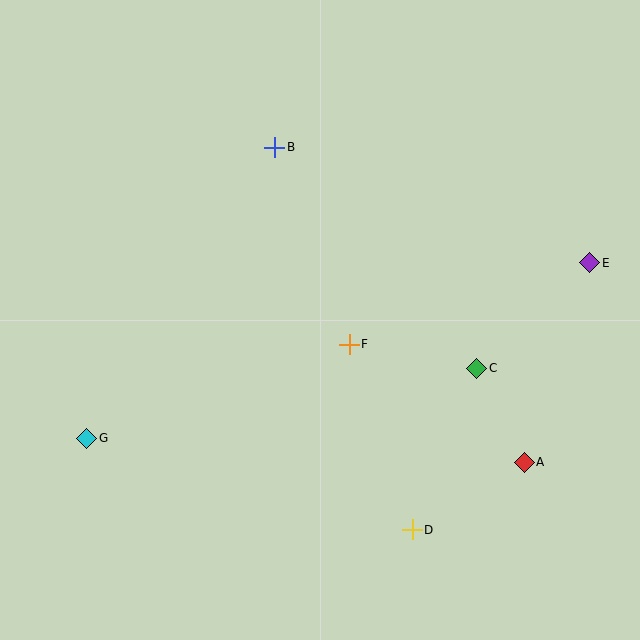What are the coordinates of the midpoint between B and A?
The midpoint between B and A is at (399, 305).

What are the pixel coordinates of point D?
Point D is at (412, 530).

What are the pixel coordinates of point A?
Point A is at (524, 462).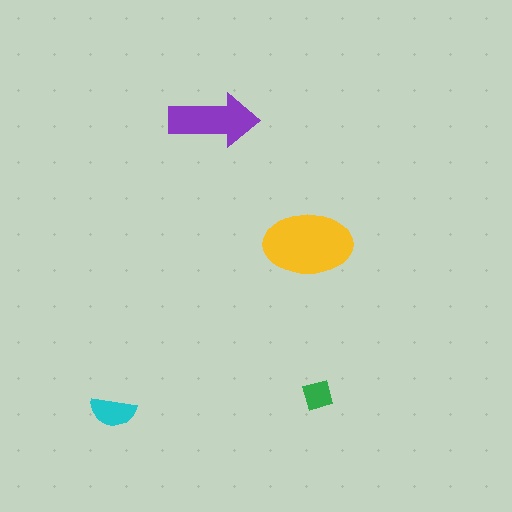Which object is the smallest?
The green diamond.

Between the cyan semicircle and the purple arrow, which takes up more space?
The purple arrow.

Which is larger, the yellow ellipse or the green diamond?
The yellow ellipse.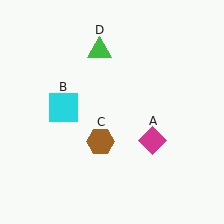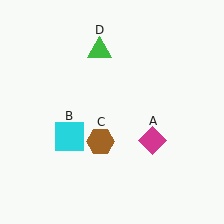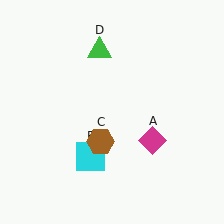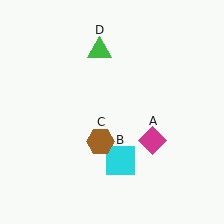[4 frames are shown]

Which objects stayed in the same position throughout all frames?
Magenta diamond (object A) and brown hexagon (object C) and green triangle (object D) remained stationary.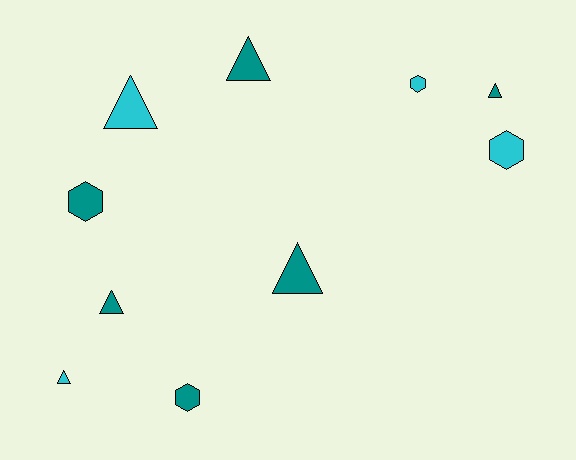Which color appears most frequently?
Teal, with 6 objects.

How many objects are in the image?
There are 10 objects.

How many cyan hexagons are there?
There are 2 cyan hexagons.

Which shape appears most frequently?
Triangle, with 6 objects.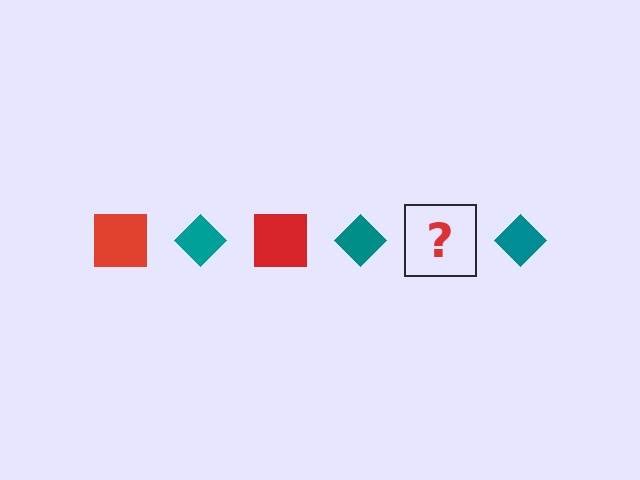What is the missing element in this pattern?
The missing element is a red square.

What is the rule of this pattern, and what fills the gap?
The rule is that the pattern alternates between red square and teal diamond. The gap should be filled with a red square.